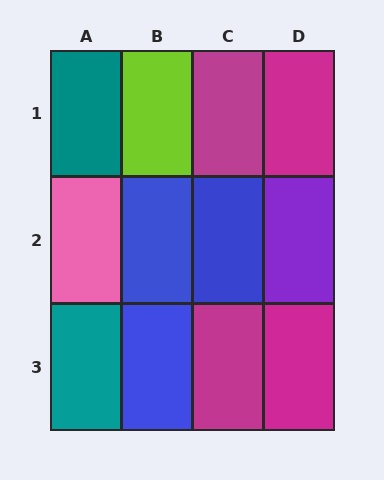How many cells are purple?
1 cell is purple.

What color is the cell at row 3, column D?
Magenta.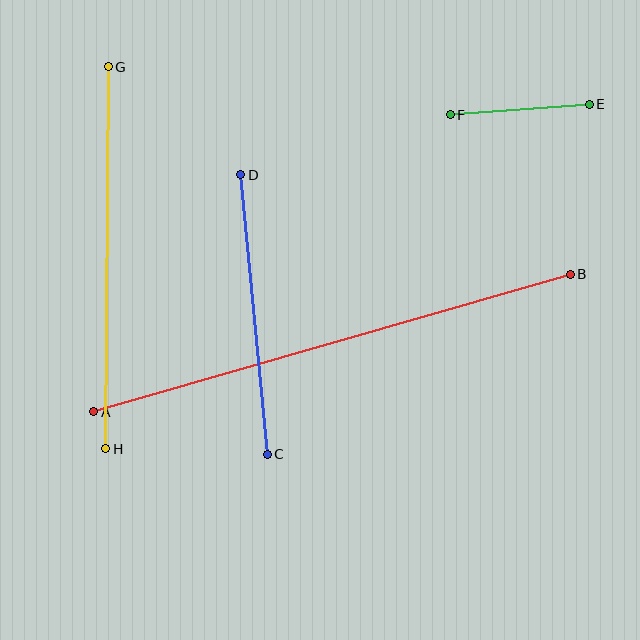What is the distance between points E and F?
The distance is approximately 139 pixels.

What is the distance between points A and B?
The distance is approximately 496 pixels.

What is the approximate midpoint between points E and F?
The midpoint is at approximately (520, 109) pixels.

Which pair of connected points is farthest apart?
Points A and B are farthest apart.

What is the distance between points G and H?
The distance is approximately 382 pixels.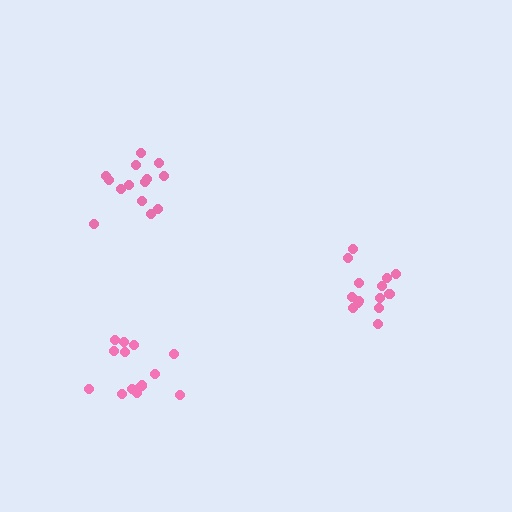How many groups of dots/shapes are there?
There are 3 groups.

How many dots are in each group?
Group 1: 14 dots, Group 2: 14 dots, Group 3: 14 dots (42 total).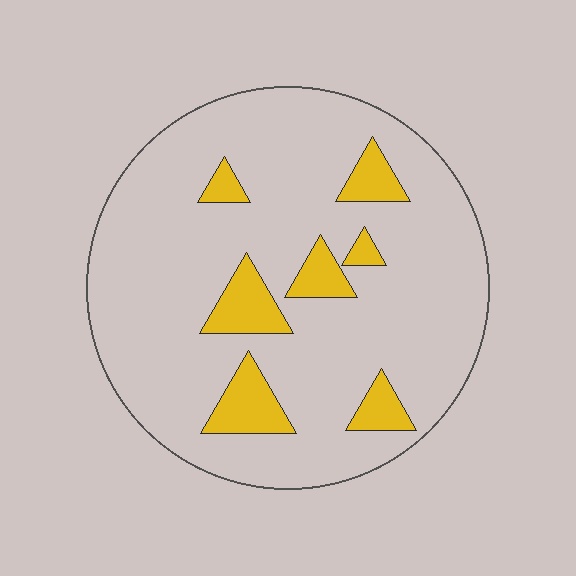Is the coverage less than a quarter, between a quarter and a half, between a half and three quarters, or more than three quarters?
Less than a quarter.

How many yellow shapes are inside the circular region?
7.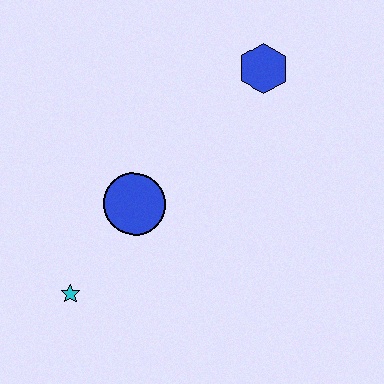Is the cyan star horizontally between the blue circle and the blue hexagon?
No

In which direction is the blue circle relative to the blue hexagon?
The blue circle is below the blue hexagon.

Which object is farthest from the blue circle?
The blue hexagon is farthest from the blue circle.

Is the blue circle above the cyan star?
Yes